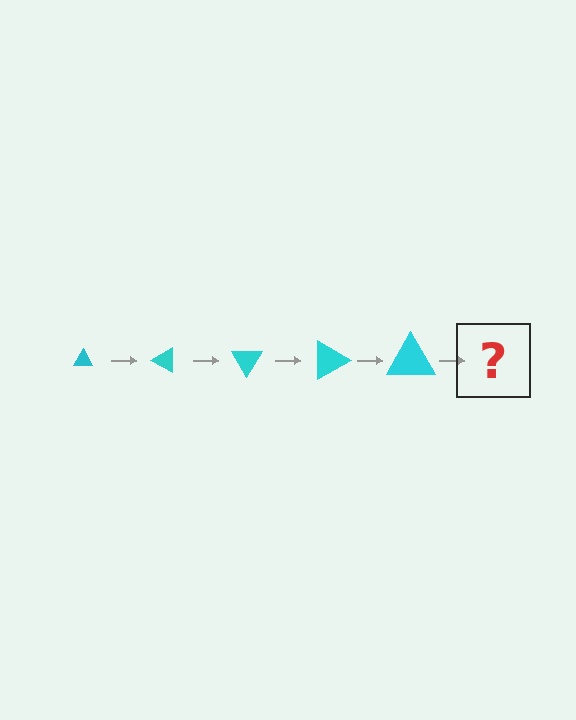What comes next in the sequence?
The next element should be a triangle, larger than the previous one and rotated 150 degrees from the start.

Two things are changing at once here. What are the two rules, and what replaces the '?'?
The two rules are that the triangle grows larger each step and it rotates 30 degrees each step. The '?' should be a triangle, larger than the previous one and rotated 150 degrees from the start.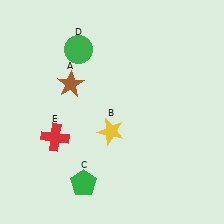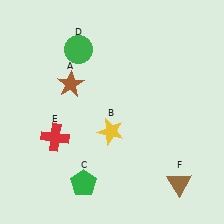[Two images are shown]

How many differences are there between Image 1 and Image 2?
There is 1 difference between the two images.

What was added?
A brown triangle (F) was added in Image 2.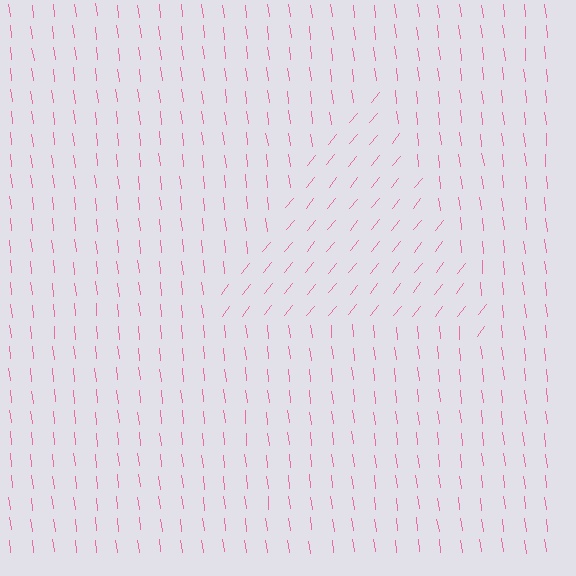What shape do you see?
I see a triangle.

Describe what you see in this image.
The image is filled with small pink line segments. A triangle region in the image has lines oriented differently from the surrounding lines, creating a visible texture boundary.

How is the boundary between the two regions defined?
The boundary is defined purely by a change in line orientation (approximately 45 degrees difference). All lines are the same color and thickness.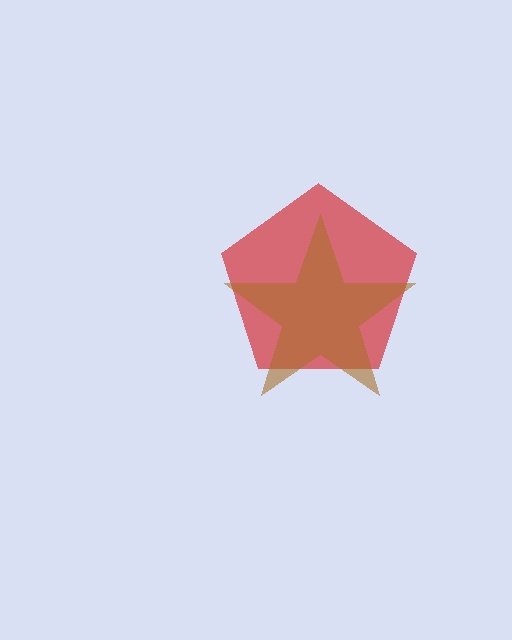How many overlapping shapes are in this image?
There are 2 overlapping shapes in the image.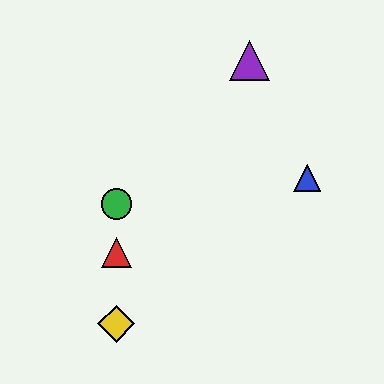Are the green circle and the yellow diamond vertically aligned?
Yes, both are at x≈116.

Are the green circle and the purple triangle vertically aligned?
No, the green circle is at x≈116 and the purple triangle is at x≈250.